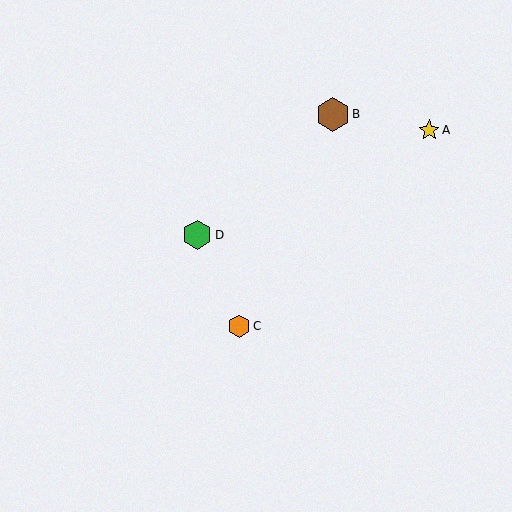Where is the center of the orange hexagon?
The center of the orange hexagon is at (239, 326).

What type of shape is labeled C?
Shape C is an orange hexagon.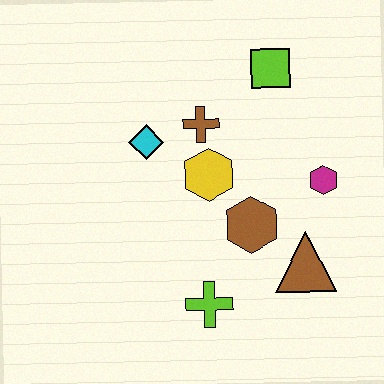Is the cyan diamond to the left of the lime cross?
Yes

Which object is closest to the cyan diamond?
The brown cross is closest to the cyan diamond.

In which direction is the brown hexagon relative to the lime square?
The brown hexagon is below the lime square.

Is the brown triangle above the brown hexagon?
No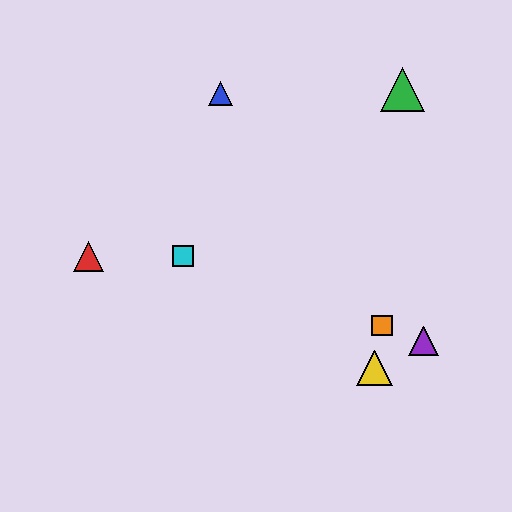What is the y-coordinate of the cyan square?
The cyan square is at y≈256.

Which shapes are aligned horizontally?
The red triangle, the cyan square are aligned horizontally.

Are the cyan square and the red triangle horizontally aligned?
Yes, both are at y≈256.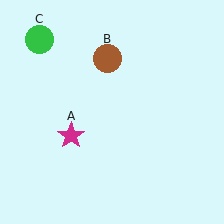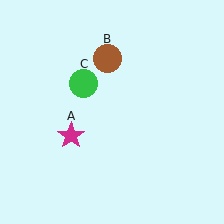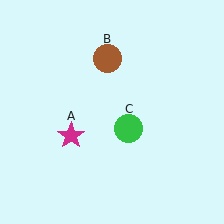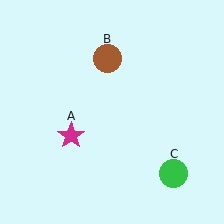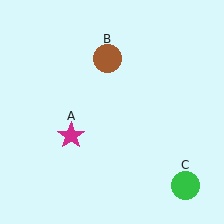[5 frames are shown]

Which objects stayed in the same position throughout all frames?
Magenta star (object A) and brown circle (object B) remained stationary.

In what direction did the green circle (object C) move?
The green circle (object C) moved down and to the right.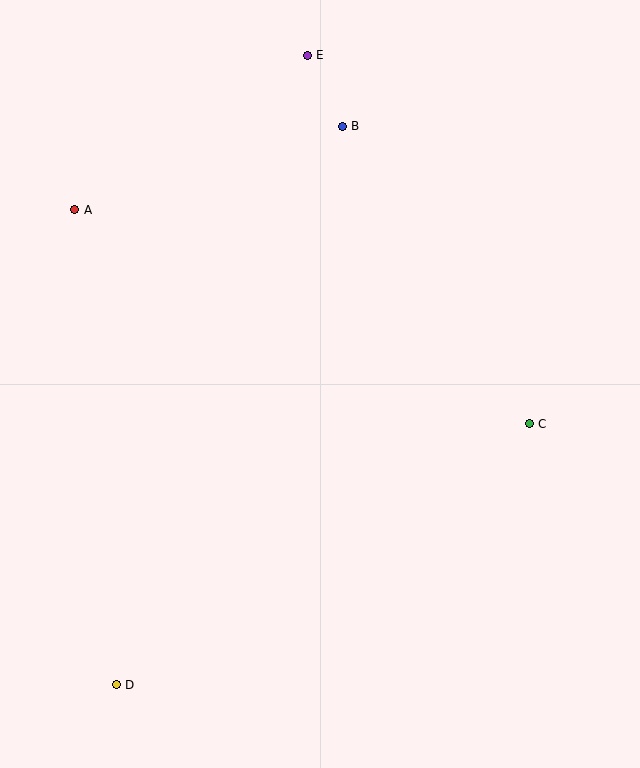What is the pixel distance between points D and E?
The distance between D and E is 658 pixels.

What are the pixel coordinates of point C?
Point C is at (529, 424).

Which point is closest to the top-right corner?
Point B is closest to the top-right corner.